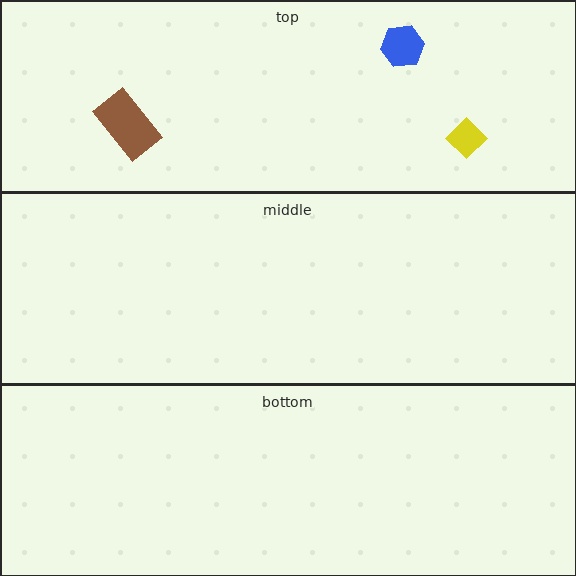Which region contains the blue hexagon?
The top region.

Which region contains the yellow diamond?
The top region.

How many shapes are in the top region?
3.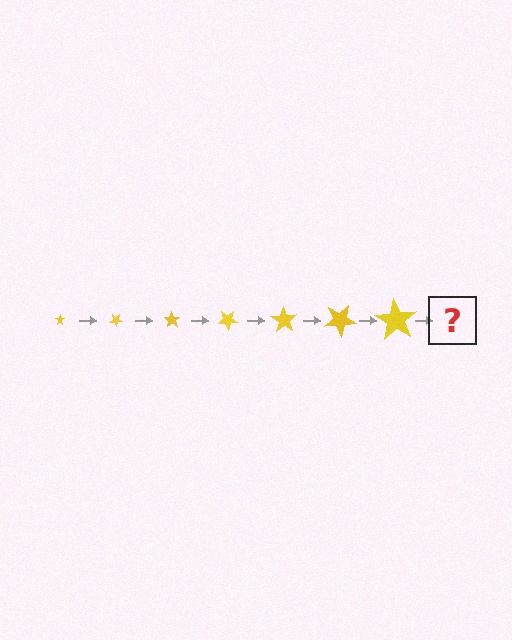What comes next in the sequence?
The next element should be a star, larger than the previous one and rotated 245 degrees from the start.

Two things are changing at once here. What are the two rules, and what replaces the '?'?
The two rules are that the star grows larger each step and it rotates 35 degrees each step. The '?' should be a star, larger than the previous one and rotated 245 degrees from the start.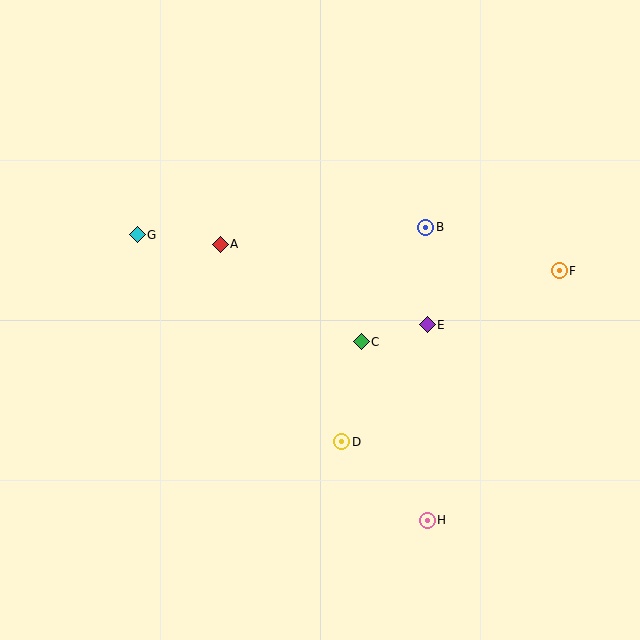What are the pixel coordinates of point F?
Point F is at (559, 271).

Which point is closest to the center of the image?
Point C at (361, 342) is closest to the center.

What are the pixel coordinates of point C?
Point C is at (361, 342).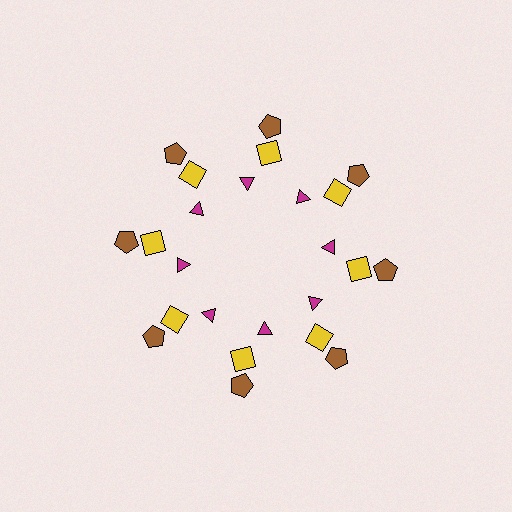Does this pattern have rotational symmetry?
Yes, this pattern has 8-fold rotational symmetry. It looks the same after rotating 45 degrees around the center.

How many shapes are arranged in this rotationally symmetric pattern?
There are 24 shapes, arranged in 8 groups of 3.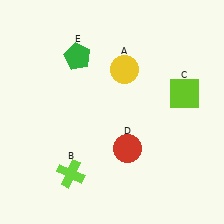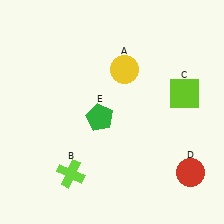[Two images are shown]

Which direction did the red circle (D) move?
The red circle (D) moved right.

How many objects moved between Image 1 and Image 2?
2 objects moved between the two images.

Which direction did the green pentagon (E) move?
The green pentagon (E) moved down.